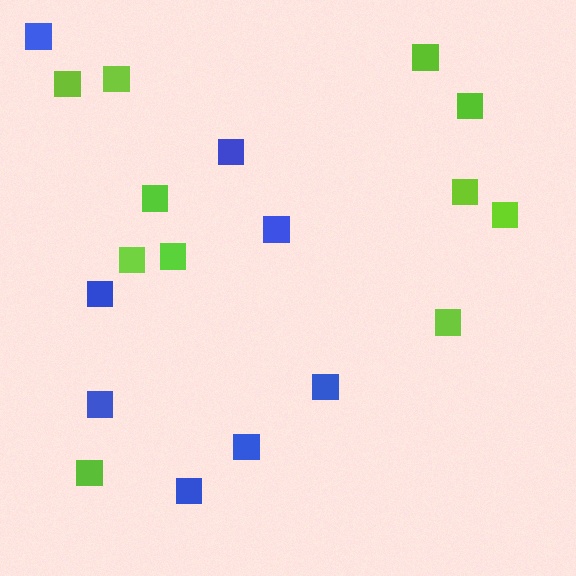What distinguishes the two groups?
There are 2 groups: one group of blue squares (8) and one group of lime squares (11).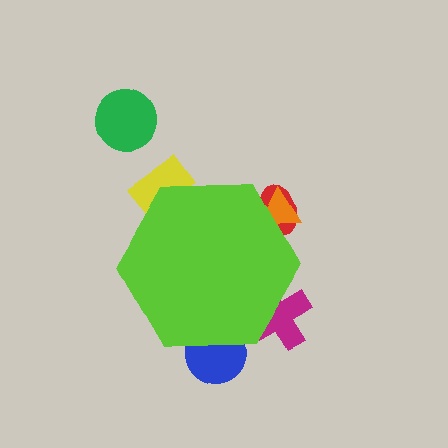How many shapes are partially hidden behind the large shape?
5 shapes are partially hidden.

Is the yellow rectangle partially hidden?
Yes, the yellow rectangle is partially hidden behind the lime hexagon.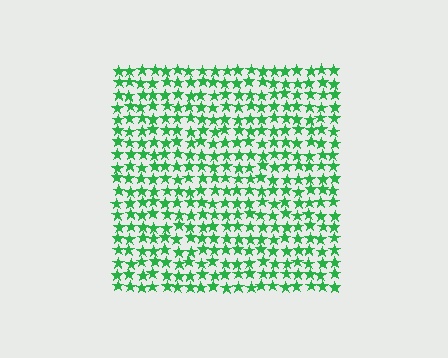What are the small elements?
The small elements are stars.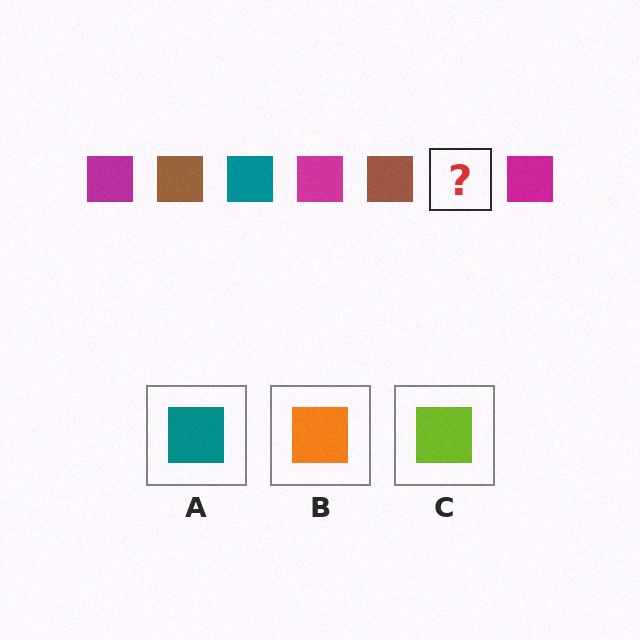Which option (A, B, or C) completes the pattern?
A.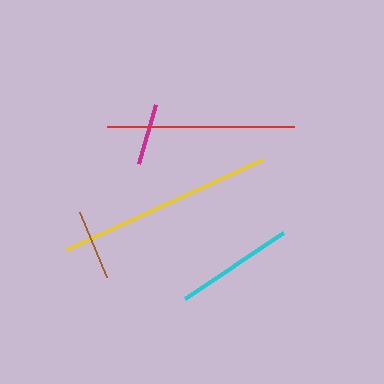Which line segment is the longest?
The yellow line is the longest at approximately 214 pixels.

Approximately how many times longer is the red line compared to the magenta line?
The red line is approximately 3.1 times the length of the magenta line.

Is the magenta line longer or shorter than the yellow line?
The yellow line is longer than the magenta line.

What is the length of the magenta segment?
The magenta segment is approximately 61 pixels long.